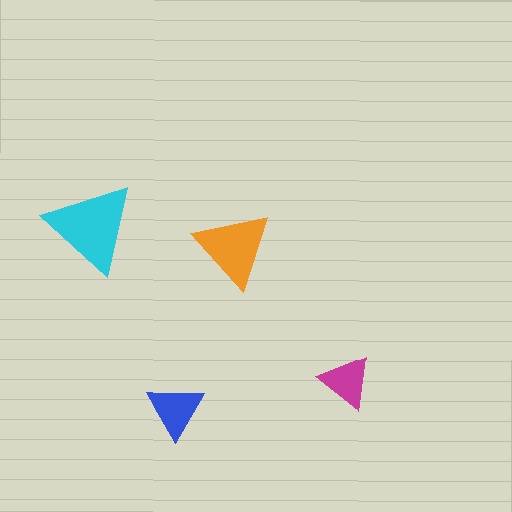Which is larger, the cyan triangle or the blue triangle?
The cyan one.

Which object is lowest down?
The blue triangle is bottommost.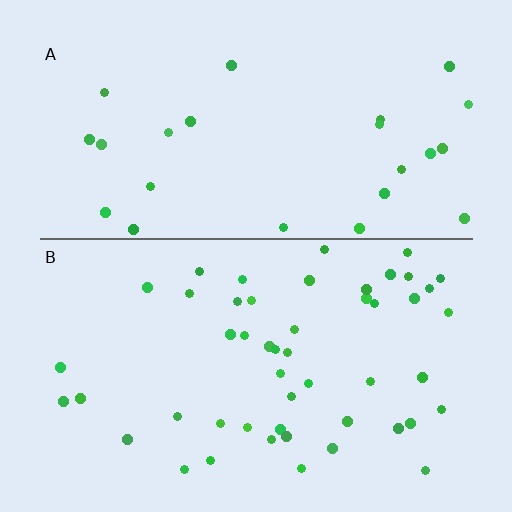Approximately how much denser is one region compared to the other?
Approximately 2.0× — region B over region A.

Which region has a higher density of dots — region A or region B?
B (the bottom).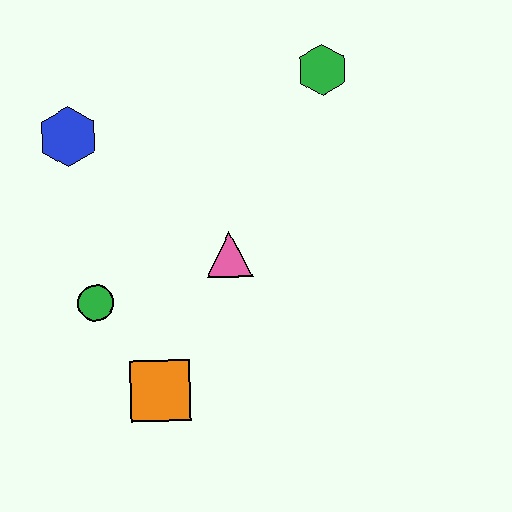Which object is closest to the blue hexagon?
The green circle is closest to the blue hexagon.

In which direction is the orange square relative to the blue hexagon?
The orange square is below the blue hexagon.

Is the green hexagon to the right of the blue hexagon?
Yes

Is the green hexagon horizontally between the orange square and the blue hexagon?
No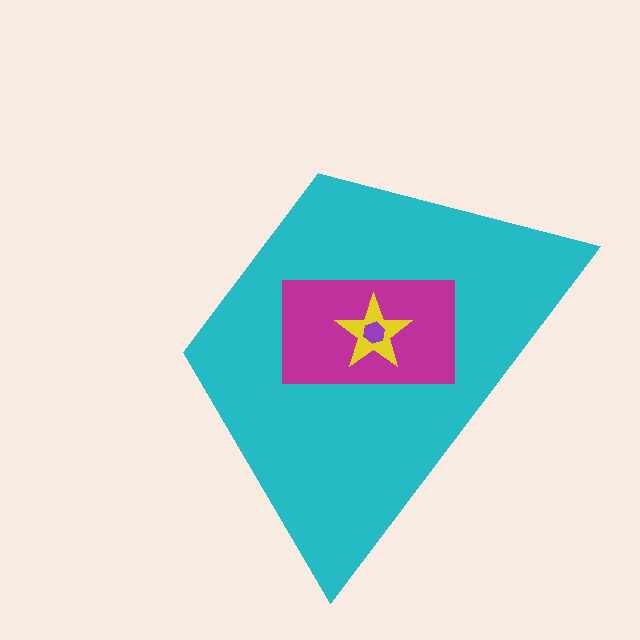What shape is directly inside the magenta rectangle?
The yellow star.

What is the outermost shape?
The cyan trapezoid.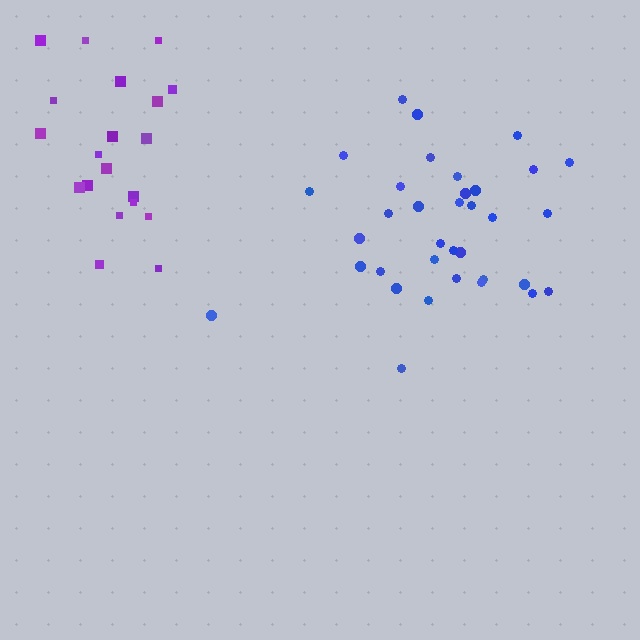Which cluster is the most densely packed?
Blue.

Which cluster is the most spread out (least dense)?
Purple.